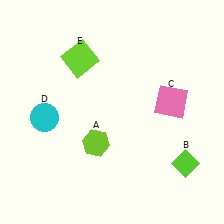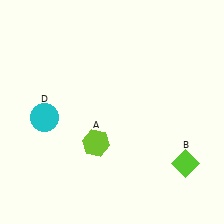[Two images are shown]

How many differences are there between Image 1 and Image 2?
There are 2 differences between the two images.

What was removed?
The lime square (E), the pink square (C) were removed in Image 2.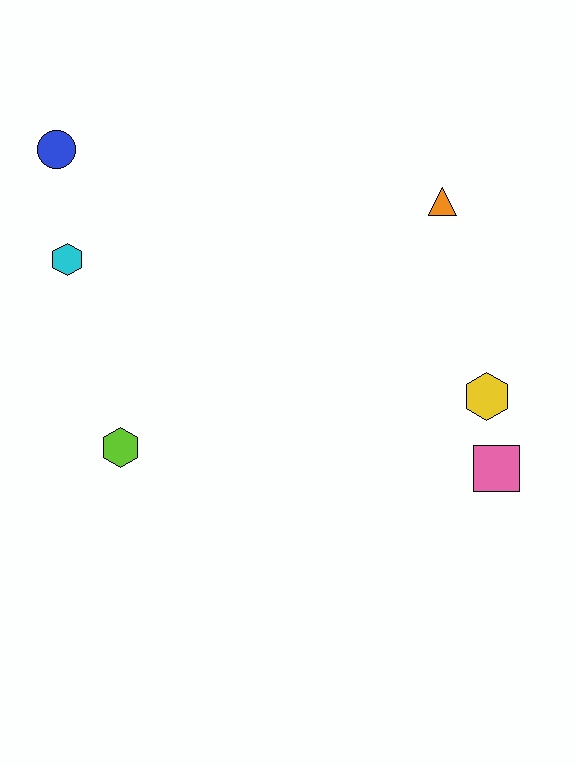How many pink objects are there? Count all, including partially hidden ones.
There is 1 pink object.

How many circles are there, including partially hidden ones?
There is 1 circle.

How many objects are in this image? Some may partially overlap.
There are 6 objects.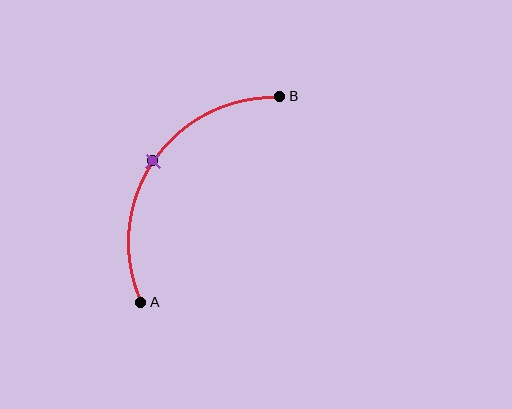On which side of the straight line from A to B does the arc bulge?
The arc bulges above and to the left of the straight line connecting A and B.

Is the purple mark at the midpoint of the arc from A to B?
Yes. The purple mark lies on the arc at equal arc-length from both A and B — it is the arc midpoint.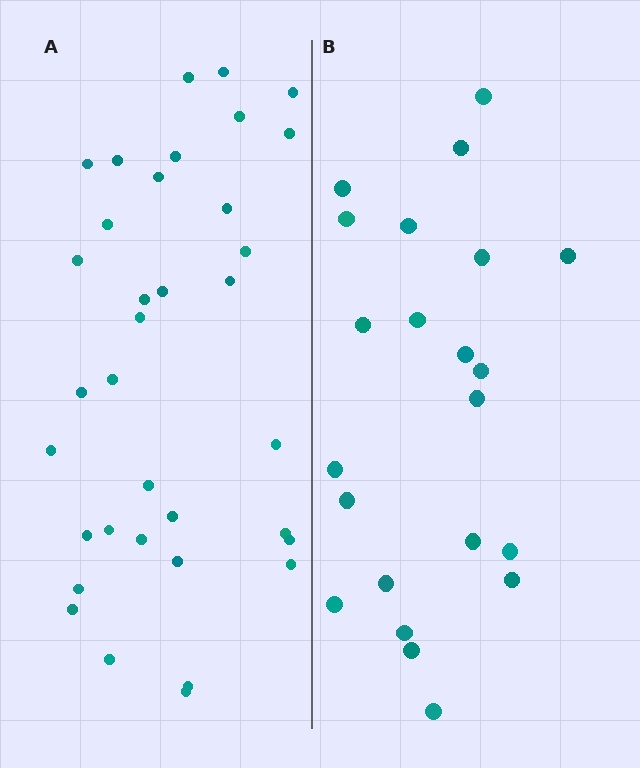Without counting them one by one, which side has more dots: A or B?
Region A (the left region) has more dots.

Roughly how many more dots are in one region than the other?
Region A has approximately 15 more dots than region B.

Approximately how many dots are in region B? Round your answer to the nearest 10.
About 20 dots. (The exact count is 22, which rounds to 20.)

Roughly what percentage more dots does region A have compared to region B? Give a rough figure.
About 60% more.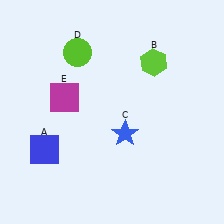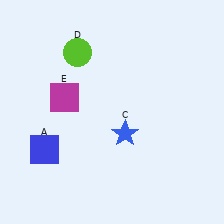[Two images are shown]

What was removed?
The lime hexagon (B) was removed in Image 2.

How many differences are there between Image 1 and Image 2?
There is 1 difference between the two images.